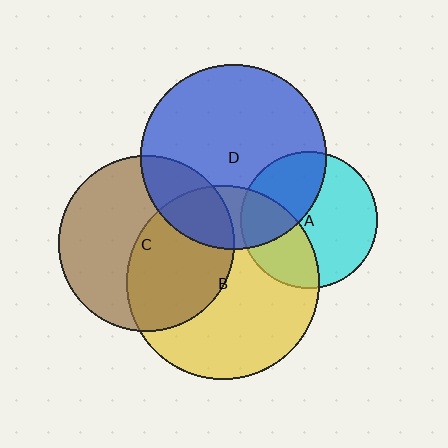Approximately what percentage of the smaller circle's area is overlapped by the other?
Approximately 35%.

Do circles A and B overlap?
Yes.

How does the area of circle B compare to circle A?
Approximately 2.0 times.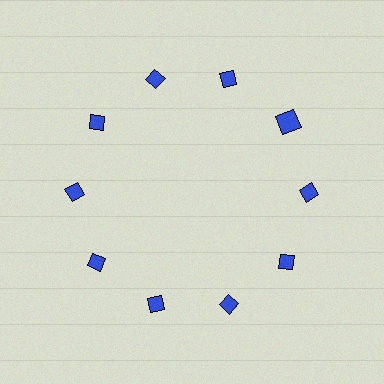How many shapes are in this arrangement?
There are 10 shapes arranged in a ring pattern.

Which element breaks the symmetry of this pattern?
The blue square at roughly the 2 o'clock position breaks the symmetry. All other shapes are blue diamonds.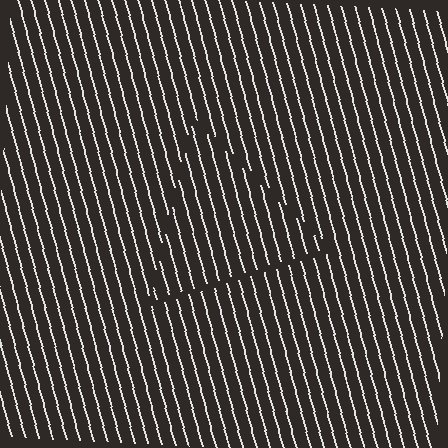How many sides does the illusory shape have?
3 sides — the line-ends trace a triangle.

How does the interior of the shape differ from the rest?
The interior of the shape contains the same grating, shifted by half a period — the contour is defined by the phase discontinuity where line-ends from the inner and outer gratings abut.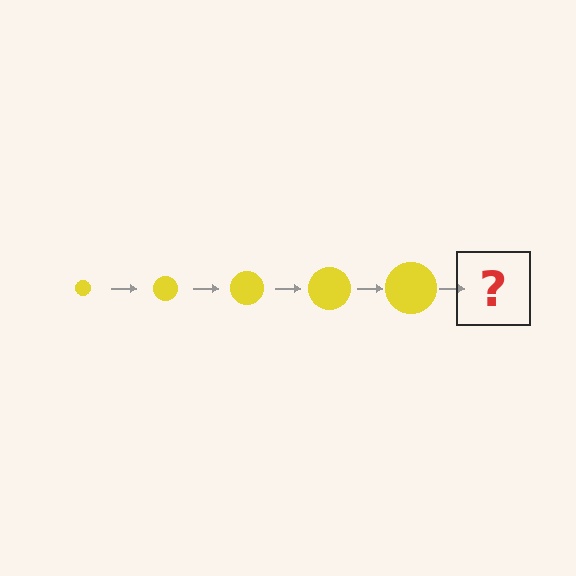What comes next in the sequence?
The next element should be a yellow circle, larger than the previous one.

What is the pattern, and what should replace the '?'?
The pattern is that the circle gets progressively larger each step. The '?' should be a yellow circle, larger than the previous one.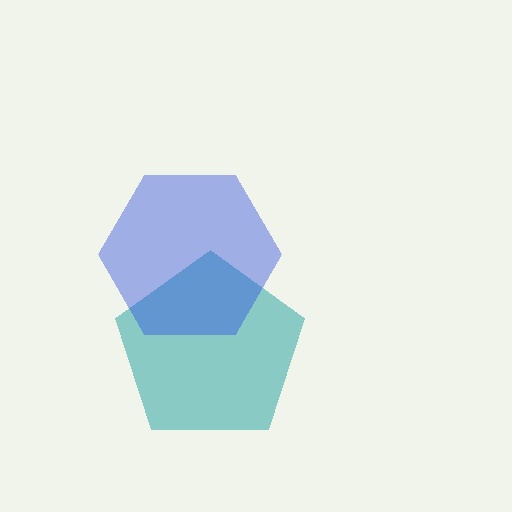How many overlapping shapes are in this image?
There are 2 overlapping shapes in the image.